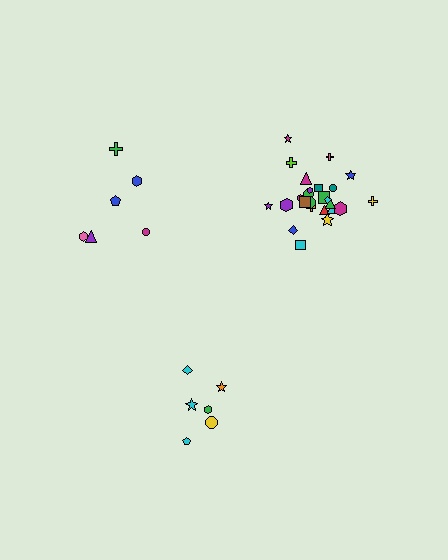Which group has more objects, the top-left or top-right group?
The top-right group.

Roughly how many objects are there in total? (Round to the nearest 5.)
Roughly 35 objects in total.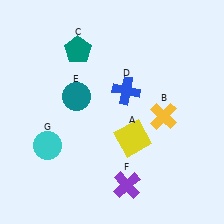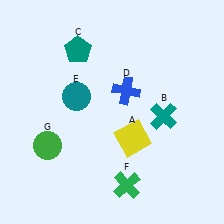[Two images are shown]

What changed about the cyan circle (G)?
In Image 1, G is cyan. In Image 2, it changed to green.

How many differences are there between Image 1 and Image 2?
There are 3 differences between the two images.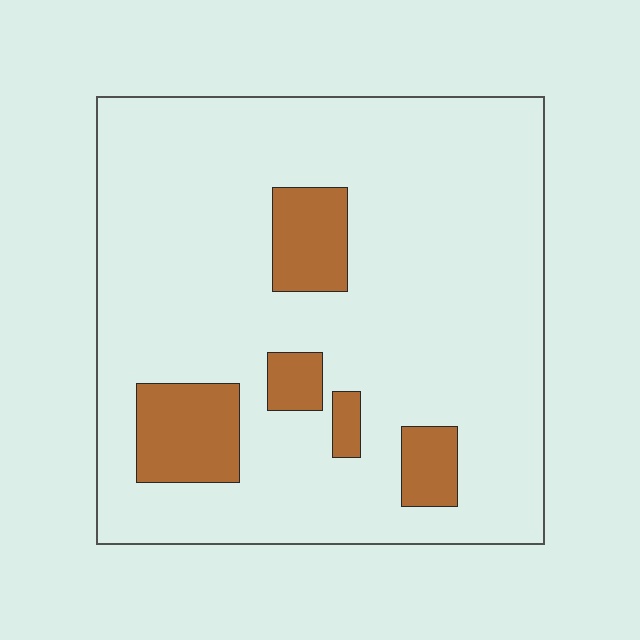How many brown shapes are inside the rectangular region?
5.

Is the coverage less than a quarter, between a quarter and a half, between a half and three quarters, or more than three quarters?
Less than a quarter.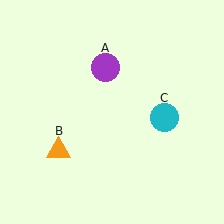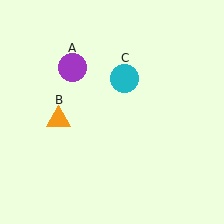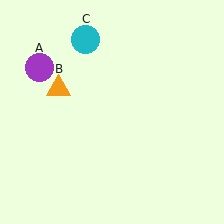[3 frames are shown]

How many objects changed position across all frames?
3 objects changed position: purple circle (object A), orange triangle (object B), cyan circle (object C).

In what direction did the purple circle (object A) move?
The purple circle (object A) moved left.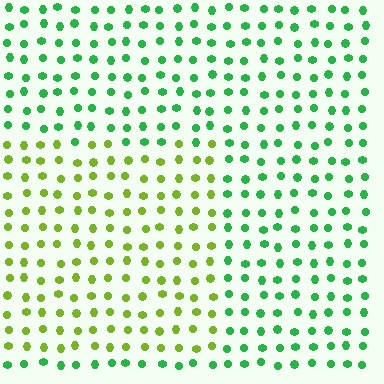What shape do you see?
I see a rectangle.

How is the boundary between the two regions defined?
The boundary is defined purely by a slight shift in hue (about 47 degrees). Spacing, size, and orientation are identical on both sides.